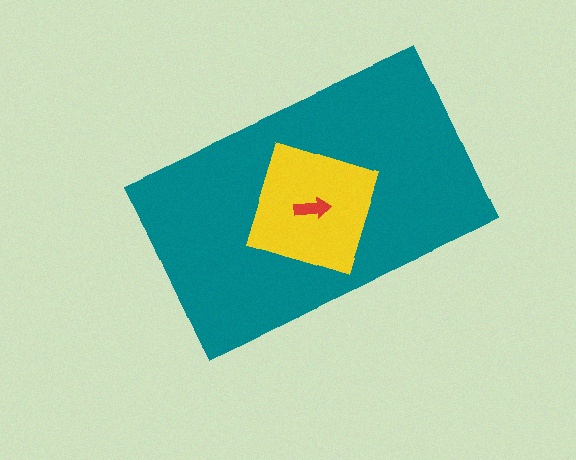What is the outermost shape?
The teal rectangle.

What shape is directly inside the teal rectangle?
The yellow diamond.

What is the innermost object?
The red arrow.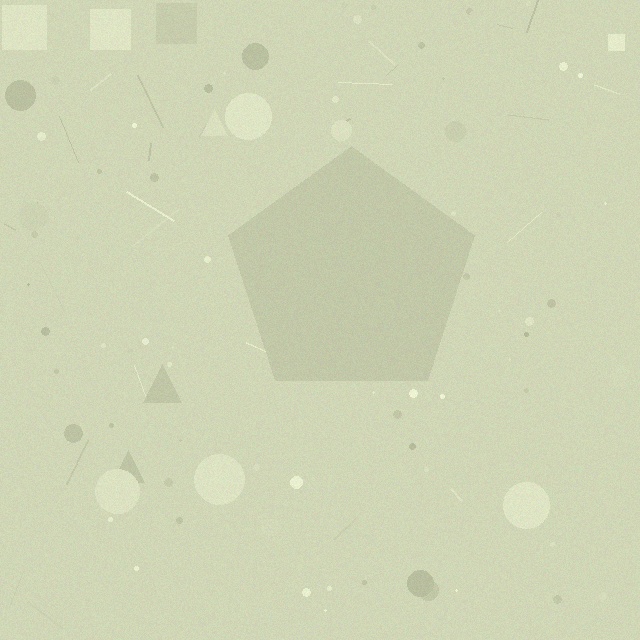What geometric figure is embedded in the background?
A pentagon is embedded in the background.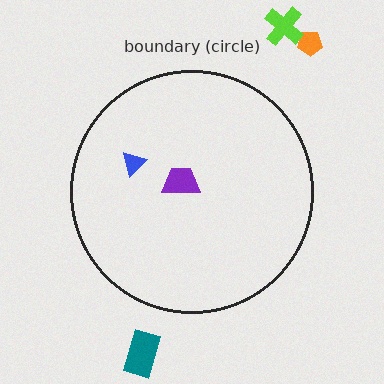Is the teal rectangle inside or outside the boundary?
Outside.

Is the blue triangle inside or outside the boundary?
Inside.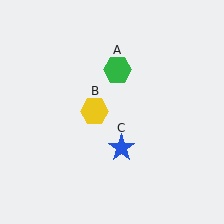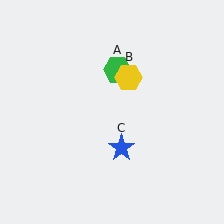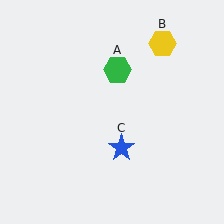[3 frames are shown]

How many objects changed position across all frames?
1 object changed position: yellow hexagon (object B).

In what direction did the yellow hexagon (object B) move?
The yellow hexagon (object B) moved up and to the right.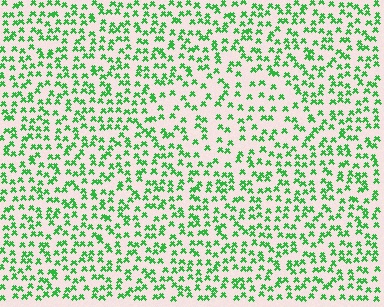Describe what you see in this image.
The image contains small green elements arranged at two different densities. A diamond-shaped region is visible where the elements are less densely packed than the surrounding area.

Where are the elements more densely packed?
The elements are more densely packed outside the diamond boundary.